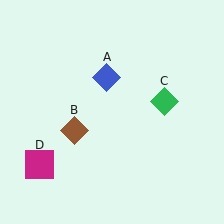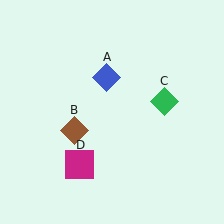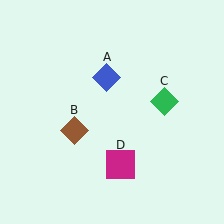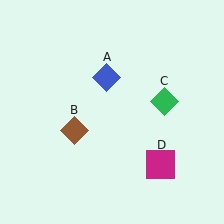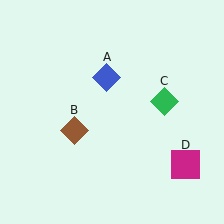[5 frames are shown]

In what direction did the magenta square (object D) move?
The magenta square (object D) moved right.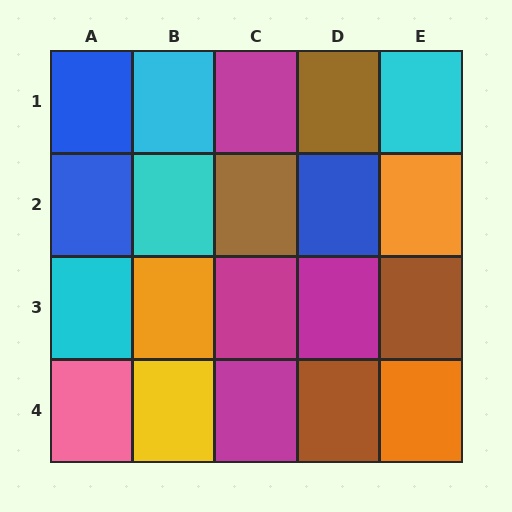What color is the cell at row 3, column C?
Magenta.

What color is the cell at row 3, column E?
Brown.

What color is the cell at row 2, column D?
Blue.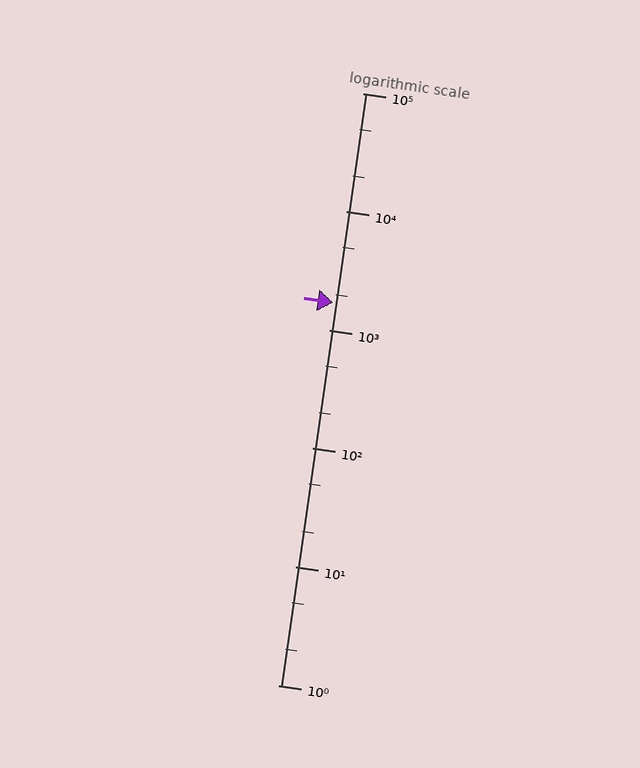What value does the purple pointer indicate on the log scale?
The pointer indicates approximately 1700.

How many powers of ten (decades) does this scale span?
The scale spans 5 decades, from 1 to 100000.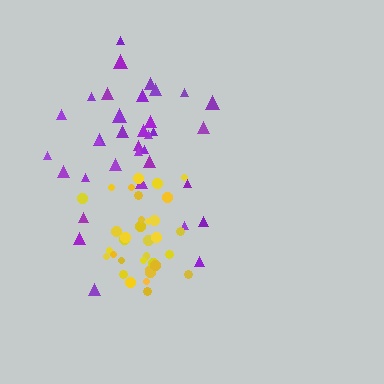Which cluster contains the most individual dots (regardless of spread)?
Purple (35).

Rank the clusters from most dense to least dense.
yellow, purple.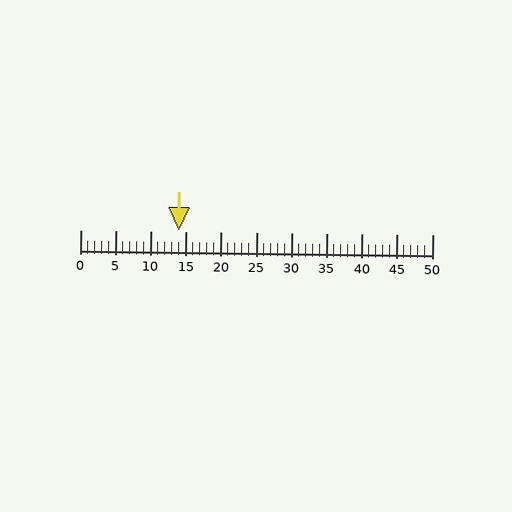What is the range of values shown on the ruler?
The ruler shows values from 0 to 50.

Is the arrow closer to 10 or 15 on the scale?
The arrow is closer to 15.